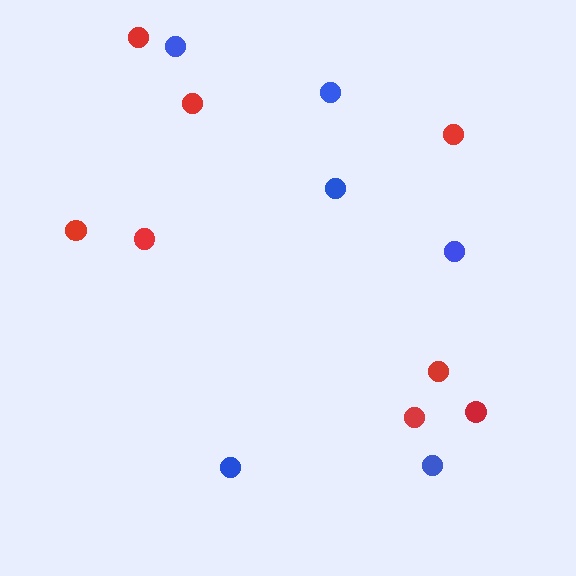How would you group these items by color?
There are 2 groups: one group of red circles (8) and one group of blue circles (6).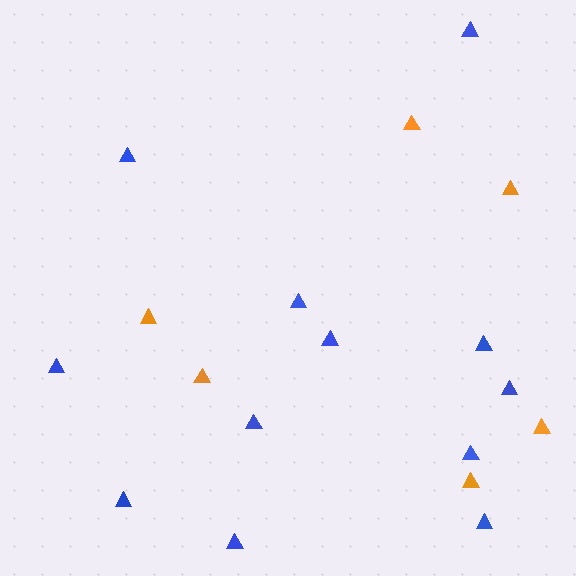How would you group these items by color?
There are 2 groups: one group of blue triangles (12) and one group of orange triangles (6).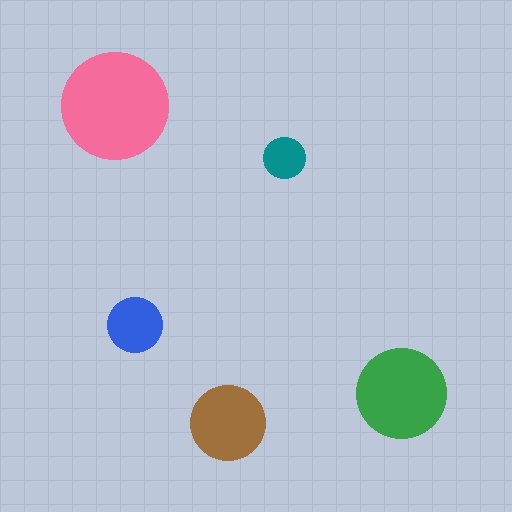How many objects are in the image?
There are 5 objects in the image.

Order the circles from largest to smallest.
the pink one, the green one, the brown one, the blue one, the teal one.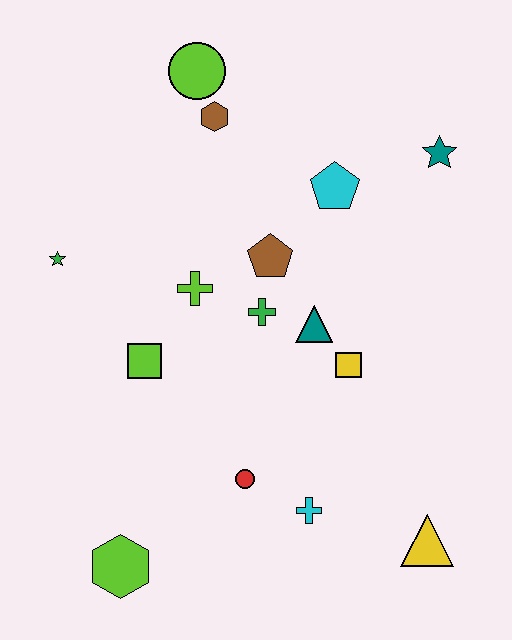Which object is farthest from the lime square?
The teal star is farthest from the lime square.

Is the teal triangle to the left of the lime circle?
No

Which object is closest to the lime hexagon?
The red circle is closest to the lime hexagon.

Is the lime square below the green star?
Yes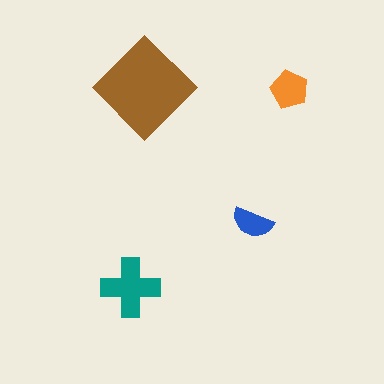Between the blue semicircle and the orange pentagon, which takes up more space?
The orange pentagon.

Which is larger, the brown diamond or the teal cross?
The brown diamond.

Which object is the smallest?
The blue semicircle.